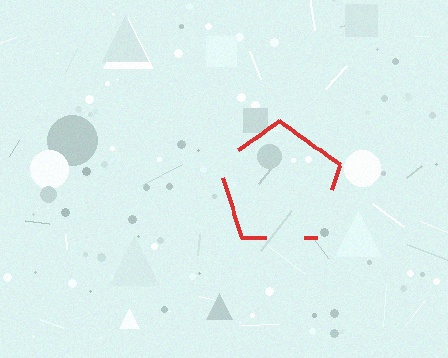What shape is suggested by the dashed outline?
The dashed outline suggests a pentagon.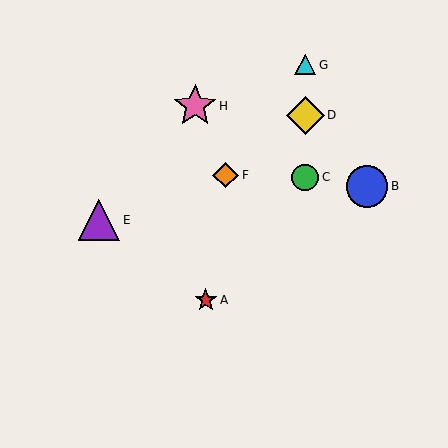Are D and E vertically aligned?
No, D is at x≈305 and E is at x≈99.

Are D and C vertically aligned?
Yes, both are at x≈305.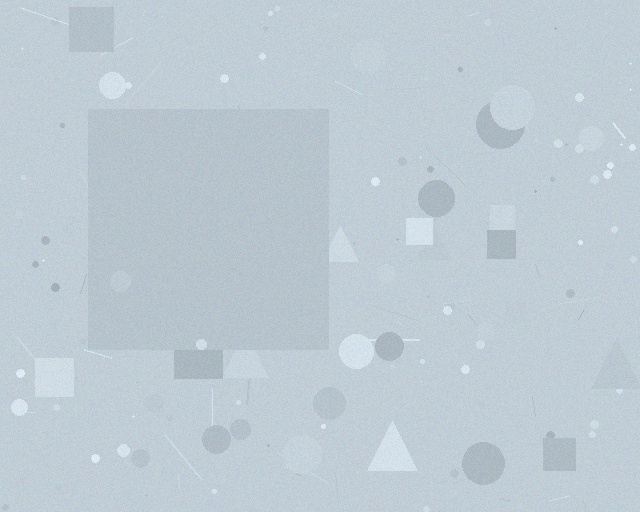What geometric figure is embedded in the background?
A square is embedded in the background.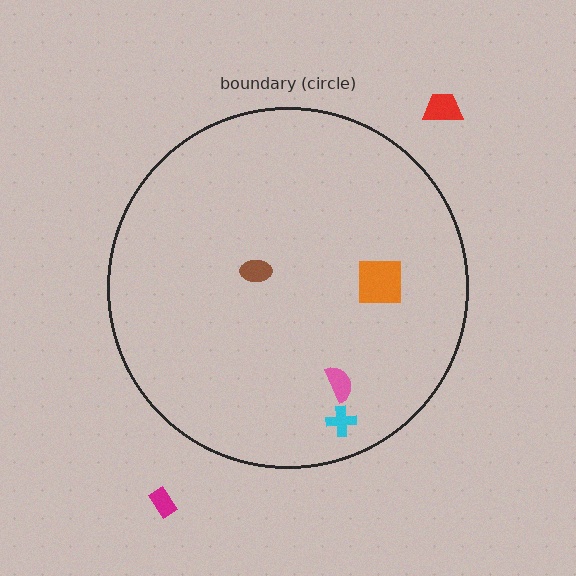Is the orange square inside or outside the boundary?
Inside.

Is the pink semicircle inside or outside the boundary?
Inside.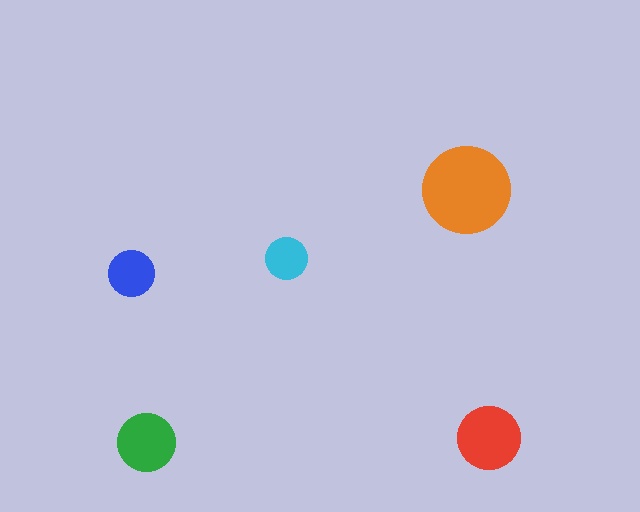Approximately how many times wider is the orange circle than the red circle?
About 1.5 times wider.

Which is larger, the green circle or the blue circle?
The green one.